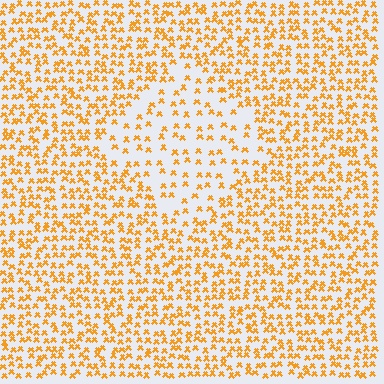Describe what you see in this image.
The image contains small orange elements arranged at two different densities. A diamond-shaped region is visible where the elements are less densely packed than the surrounding area.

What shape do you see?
I see a diamond.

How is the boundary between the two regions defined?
The boundary is defined by a change in element density (approximately 2.0x ratio). All elements are the same color, size, and shape.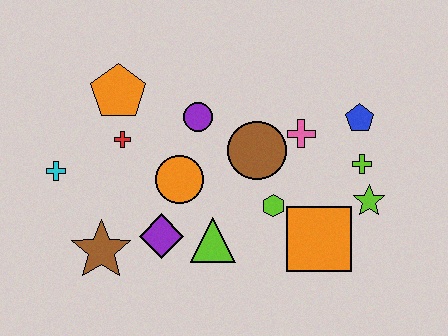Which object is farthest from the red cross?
The lime star is farthest from the red cross.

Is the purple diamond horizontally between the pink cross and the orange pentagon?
Yes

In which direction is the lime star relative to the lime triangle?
The lime star is to the right of the lime triangle.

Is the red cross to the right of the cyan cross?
Yes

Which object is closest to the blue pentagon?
The lime cross is closest to the blue pentagon.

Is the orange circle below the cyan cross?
Yes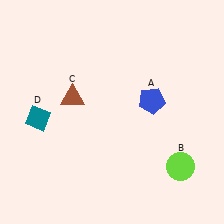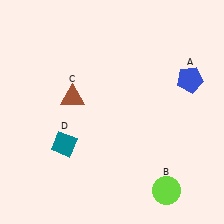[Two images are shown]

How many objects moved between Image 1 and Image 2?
3 objects moved between the two images.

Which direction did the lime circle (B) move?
The lime circle (B) moved down.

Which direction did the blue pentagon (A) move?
The blue pentagon (A) moved right.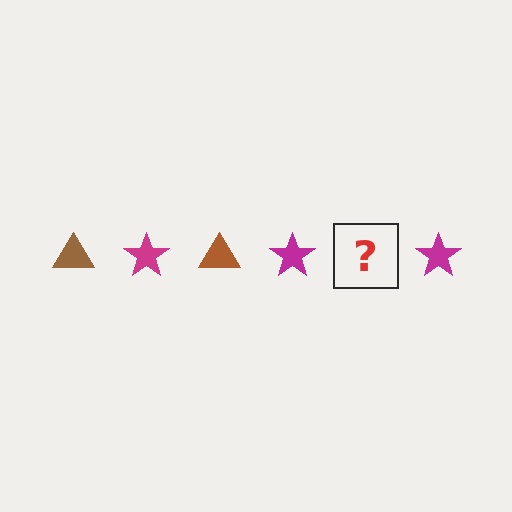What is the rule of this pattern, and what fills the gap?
The rule is that the pattern alternates between brown triangle and magenta star. The gap should be filled with a brown triangle.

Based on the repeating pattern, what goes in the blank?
The blank should be a brown triangle.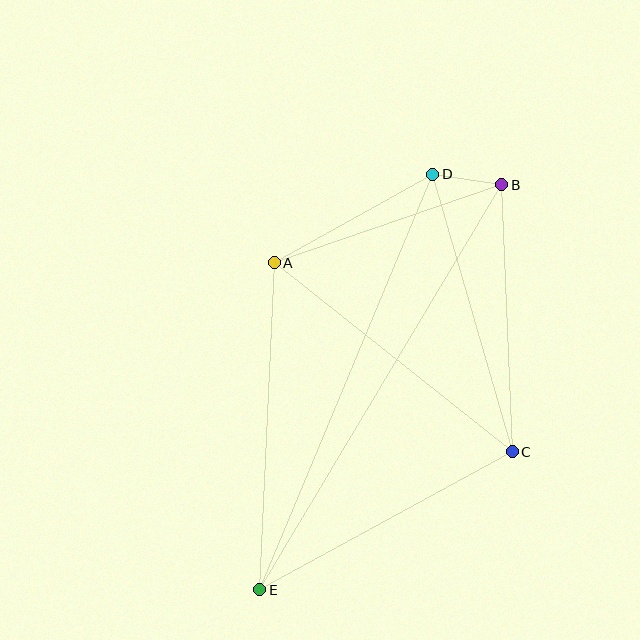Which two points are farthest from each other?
Points B and E are farthest from each other.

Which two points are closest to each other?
Points B and D are closest to each other.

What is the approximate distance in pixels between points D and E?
The distance between D and E is approximately 450 pixels.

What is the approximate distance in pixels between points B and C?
The distance between B and C is approximately 267 pixels.